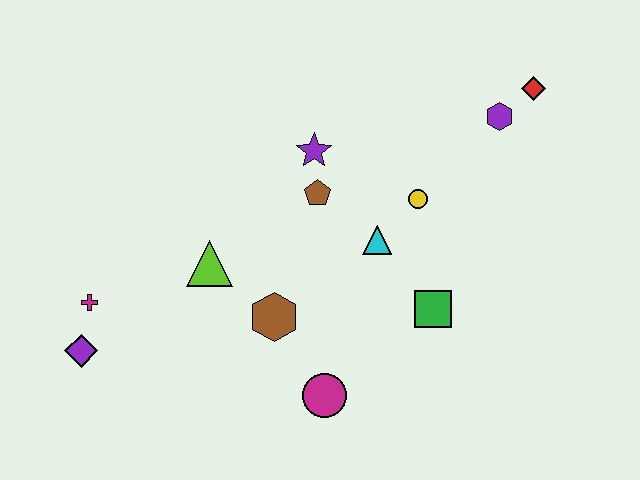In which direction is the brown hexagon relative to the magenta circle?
The brown hexagon is above the magenta circle.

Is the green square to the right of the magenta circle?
Yes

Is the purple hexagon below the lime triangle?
No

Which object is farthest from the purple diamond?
The red diamond is farthest from the purple diamond.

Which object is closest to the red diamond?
The purple hexagon is closest to the red diamond.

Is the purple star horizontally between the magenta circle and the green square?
No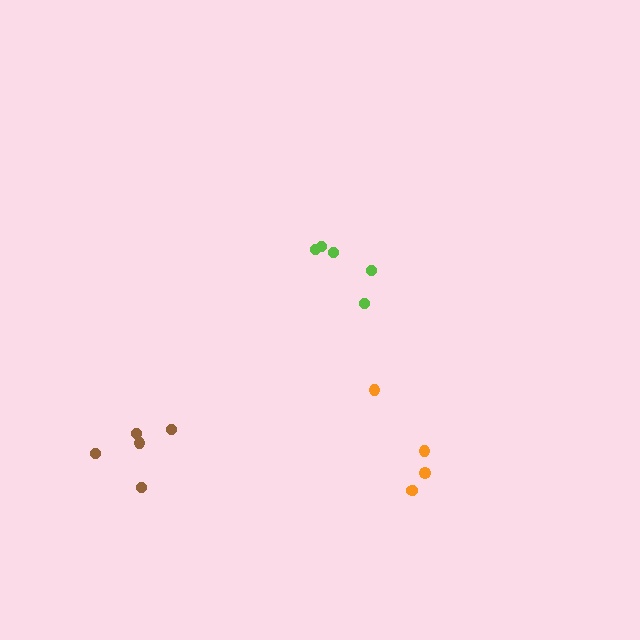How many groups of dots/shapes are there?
There are 3 groups.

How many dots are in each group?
Group 1: 5 dots, Group 2: 5 dots, Group 3: 5 dots (15 total).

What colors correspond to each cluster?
The clusters are colored: lime, brown, orange.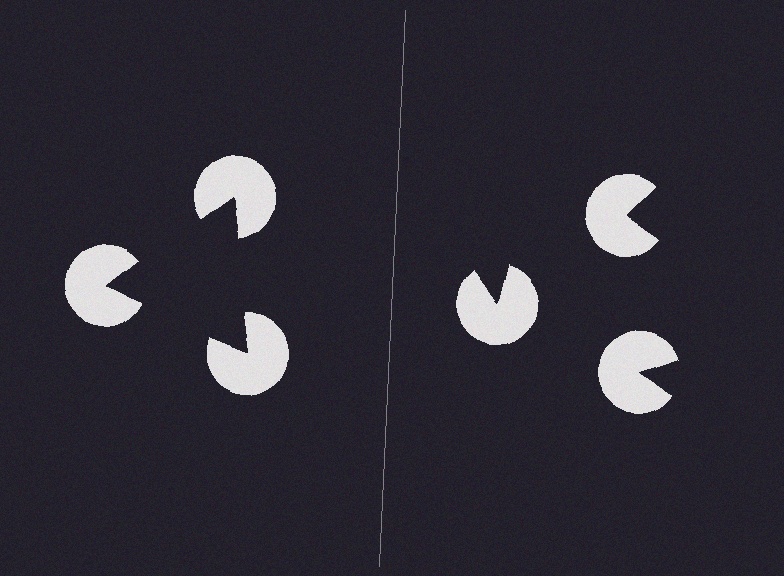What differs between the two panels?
The pac-man discs are positioned identically on both sides; only the wedge orientations differ. On the left they align to a triangle; on the right they are misaligned.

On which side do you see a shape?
An illusory triangle appears on the left side. On the right side the wedge cuts are rotated, so no coherent shape forms.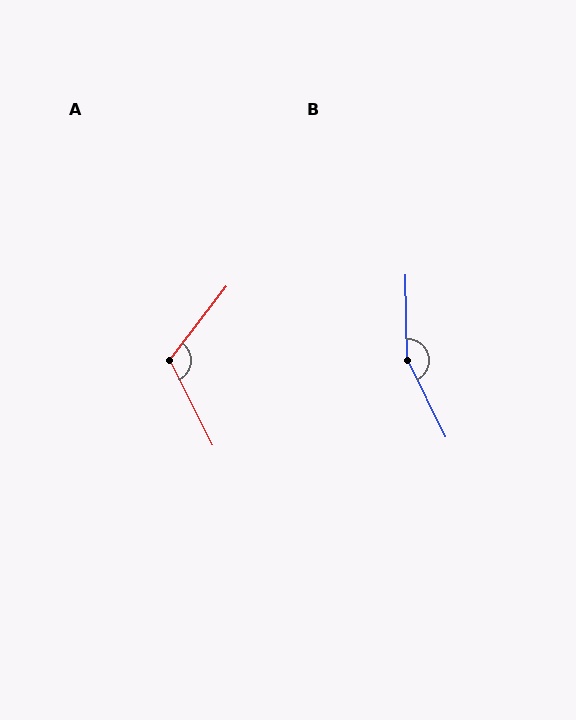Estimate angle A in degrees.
Approximately 115 degrees.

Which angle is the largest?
B, at approximately 154 degrees.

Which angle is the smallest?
A, at approximately 115 degrees.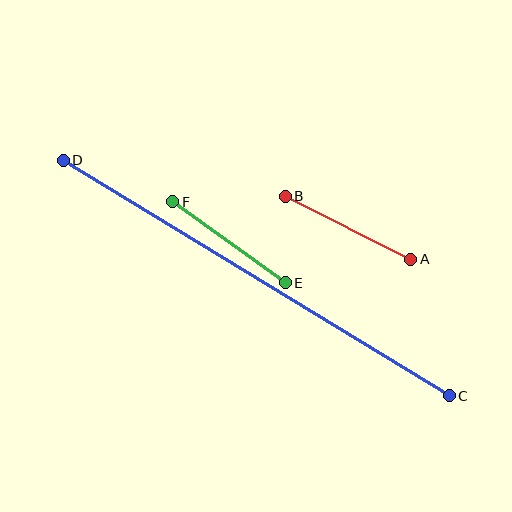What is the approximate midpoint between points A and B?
The midpoint is at approximately (348, 228) pixels.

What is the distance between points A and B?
The distance is approximately 141 pixels.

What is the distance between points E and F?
The distance is approximately 139 pixels.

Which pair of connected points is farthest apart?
Points C and D are farthest apart.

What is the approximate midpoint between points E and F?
The midpoint is at approximately (229, 242) pixels.